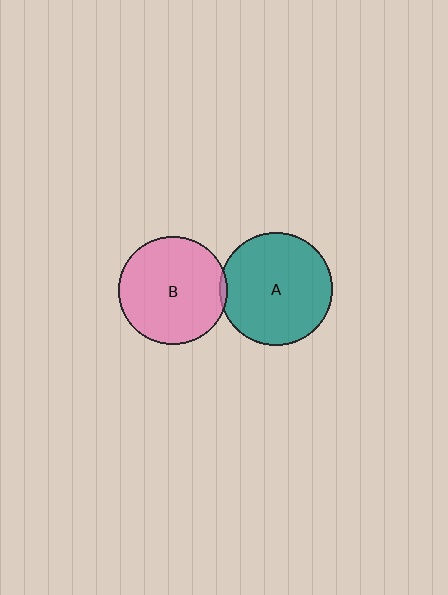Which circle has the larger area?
Circle A (teal).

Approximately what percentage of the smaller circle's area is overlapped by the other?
Approximately 5%.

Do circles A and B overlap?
Yes.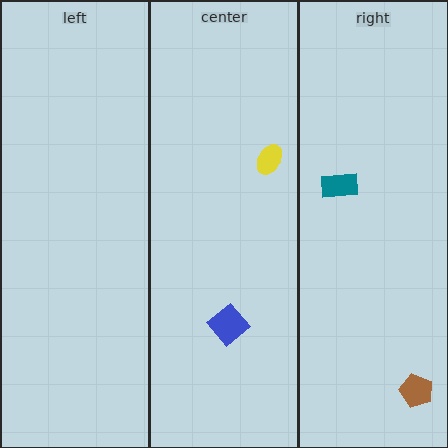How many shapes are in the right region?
2.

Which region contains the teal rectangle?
The right region.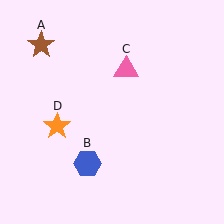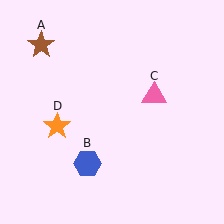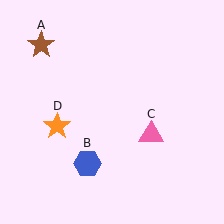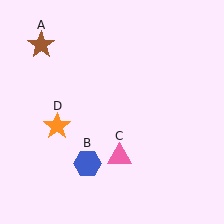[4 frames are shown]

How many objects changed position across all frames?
1 object changed position: pink triangle (object C).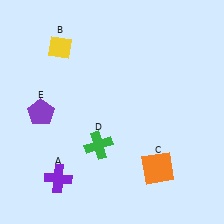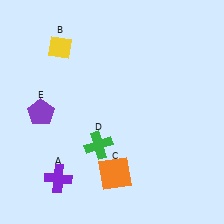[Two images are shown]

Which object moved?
The orange square (C) moved left.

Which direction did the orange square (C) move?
The orange square (C) moved left.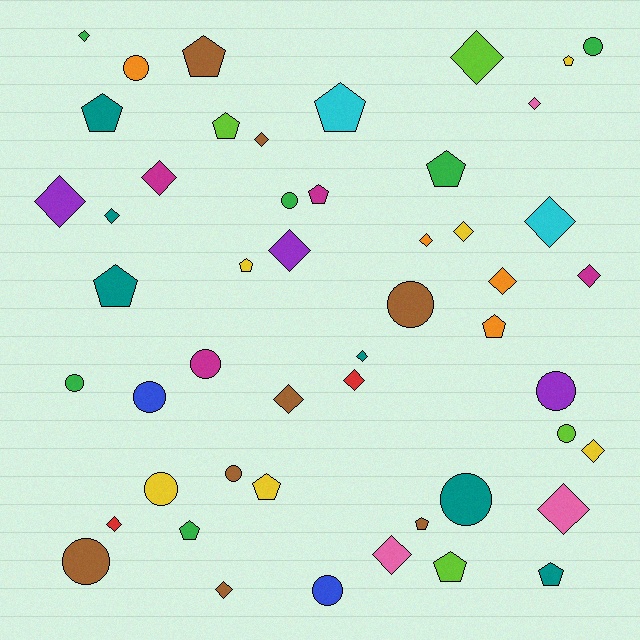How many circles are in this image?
There are 14 circles.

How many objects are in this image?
There are 50 objects.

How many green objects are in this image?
There are 6 green objects.